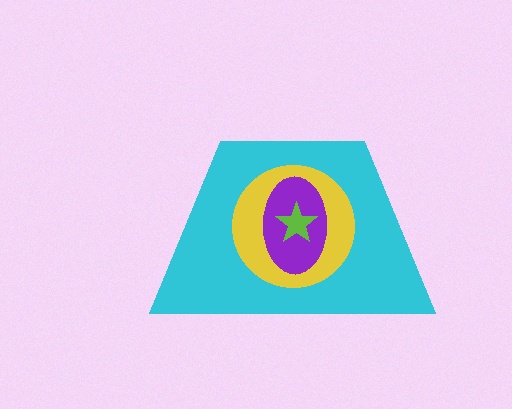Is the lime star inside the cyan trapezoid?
Yes.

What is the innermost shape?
The lime star.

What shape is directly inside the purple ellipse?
The lime star.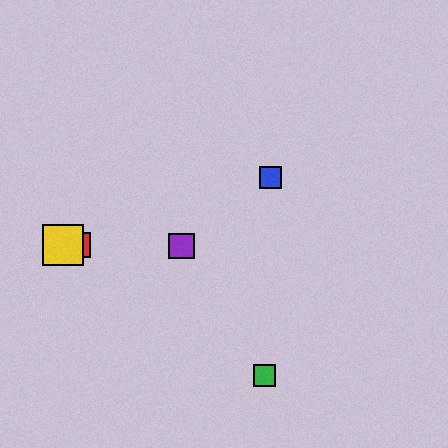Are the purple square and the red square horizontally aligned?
Yes, both are at y≈246.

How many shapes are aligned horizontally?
3 shapes (the red square, the yellow square, the purple square) are aligned horizontally.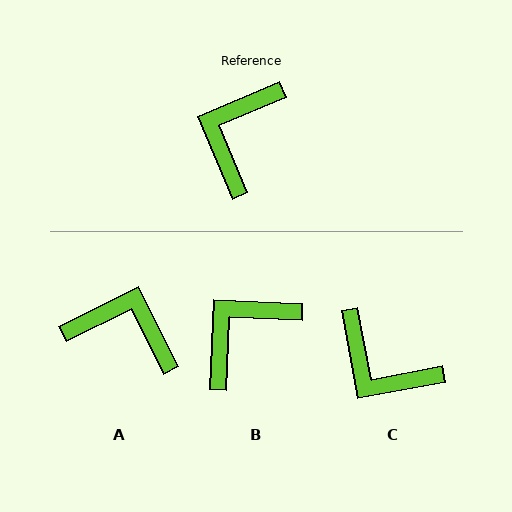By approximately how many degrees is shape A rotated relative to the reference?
Approximately 86 degrees clockwise.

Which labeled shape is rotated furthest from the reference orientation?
A, about 86 degrees away.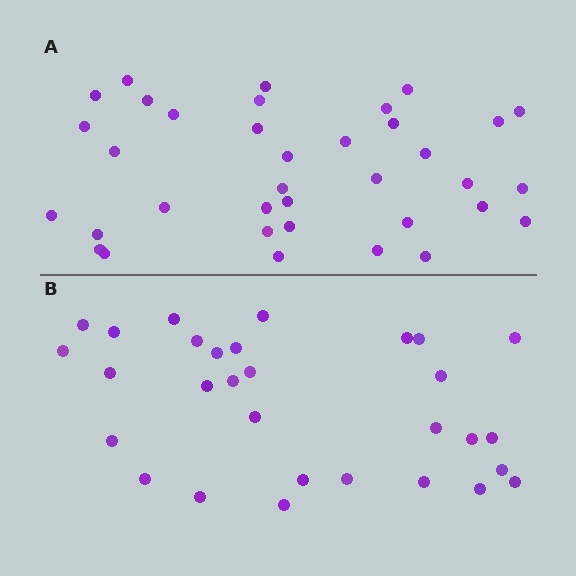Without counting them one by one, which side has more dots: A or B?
Region A (the top region) has more dots.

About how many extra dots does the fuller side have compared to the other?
Region A has about 6 more dots than region B.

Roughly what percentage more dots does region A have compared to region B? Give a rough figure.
About 20% more.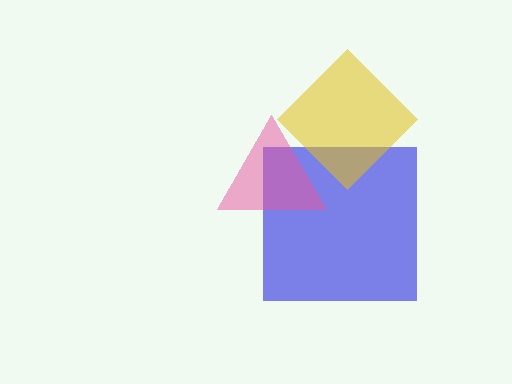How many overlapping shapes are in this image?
There are 3 overlapping shapes in the image.